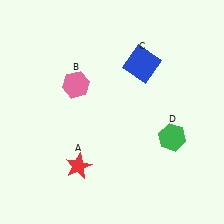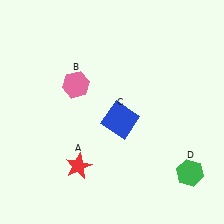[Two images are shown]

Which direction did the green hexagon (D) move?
The green hexagon (D) moved down.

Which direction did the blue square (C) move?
The blue square (C) moved down.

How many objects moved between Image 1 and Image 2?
2 objects moved between the two images.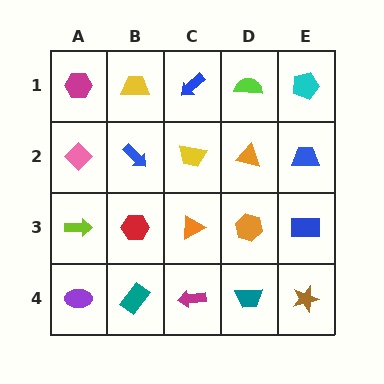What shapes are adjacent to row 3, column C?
A yellow trapezoid (row 2, column C), a magenta arrow (row 4, column C), a red hexagon (row 3, column B), an orange hexagon (row 3, column D).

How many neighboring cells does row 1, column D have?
3.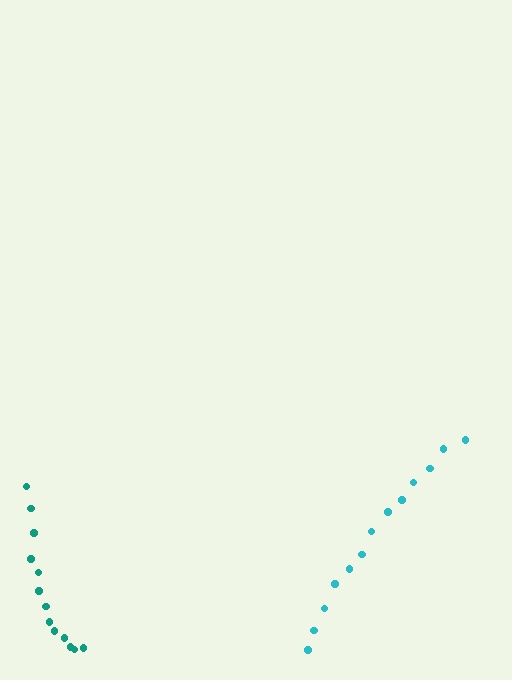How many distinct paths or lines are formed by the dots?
There are 2 distinct paths.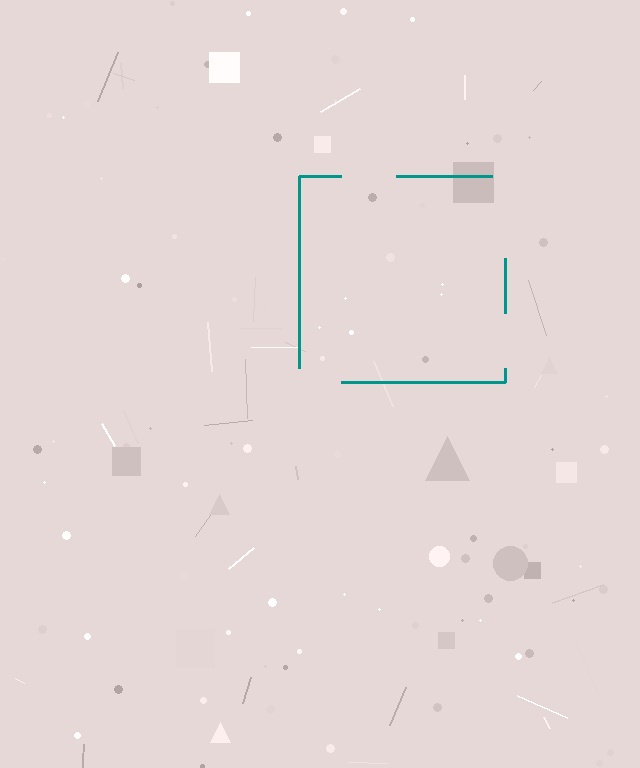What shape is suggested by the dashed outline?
The dashed outline suggests a square.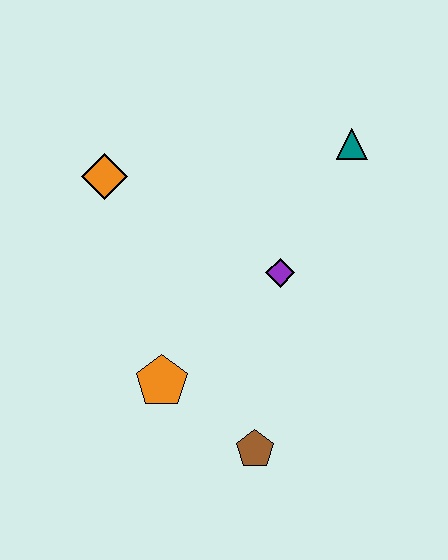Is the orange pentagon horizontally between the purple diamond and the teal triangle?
No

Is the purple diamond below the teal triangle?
Yes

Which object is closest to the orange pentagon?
The brown pentagon is closest to the orange pentagon.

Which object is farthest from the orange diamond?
The brown pentagon is farthest from the orange diamond.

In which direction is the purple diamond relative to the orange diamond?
The purple diamond is to the right of the orange diamond.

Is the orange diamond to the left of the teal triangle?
Yes